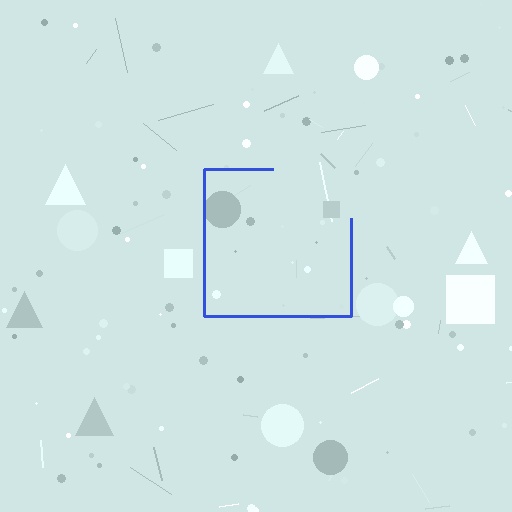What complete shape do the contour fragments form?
The contour fragments form a square.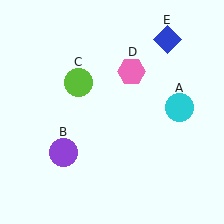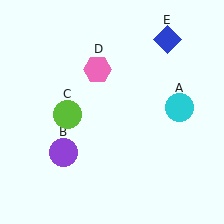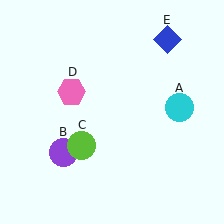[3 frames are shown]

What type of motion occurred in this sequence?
The lime circle (object C), pink hexagon (object D) rotated counterclockwise around the center of the scene.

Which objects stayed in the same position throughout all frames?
Cyan circle (object A) and purple circle (object B) and blue diamond (object E) remained stationary.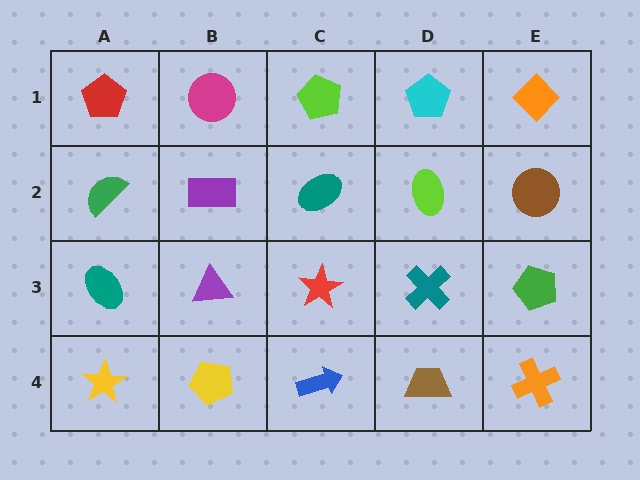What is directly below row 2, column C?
A red star.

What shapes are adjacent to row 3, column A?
A green semicircle (row 2, column A), a yellow star (row 4, column A), a purple triangle (row 3, column B).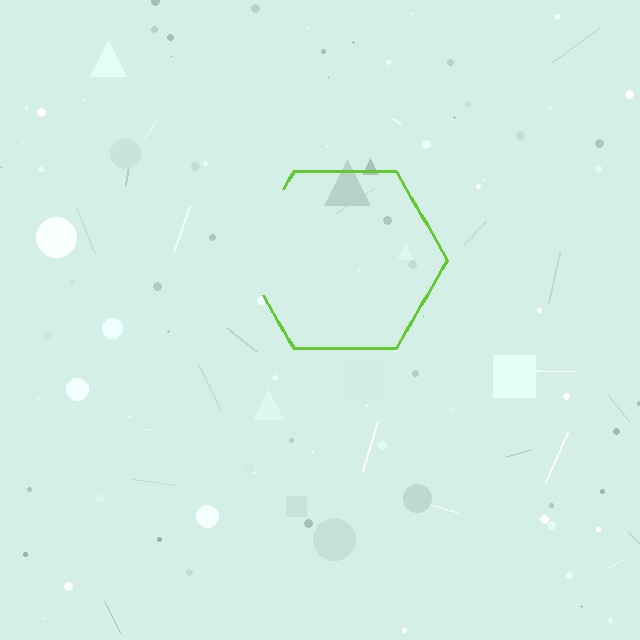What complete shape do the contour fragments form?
The contour fragments form a hexagon.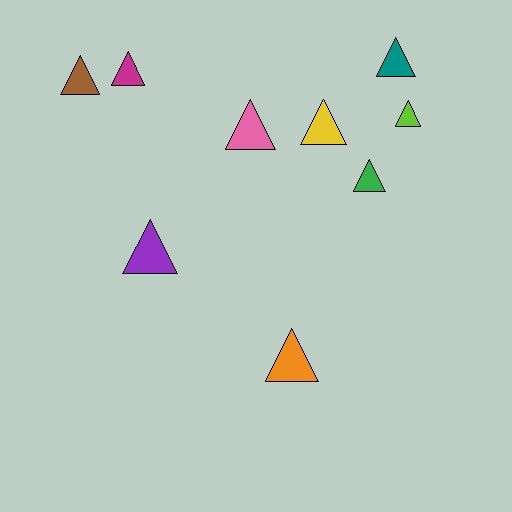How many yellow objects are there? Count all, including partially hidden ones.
There is 1 yellow object.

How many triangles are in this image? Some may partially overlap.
There are 9 triangles.